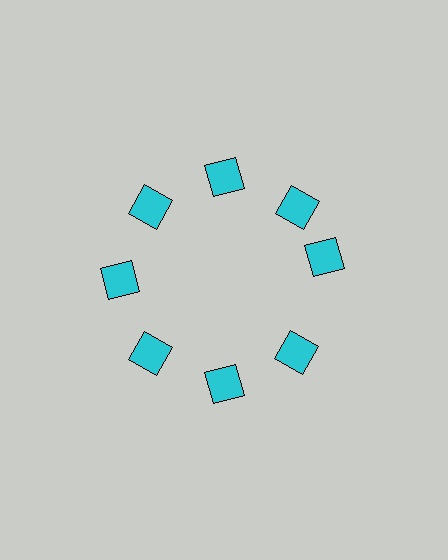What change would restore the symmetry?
The symmetry would be restored by rotating it back into even spacing with its neighbors so that all 8 squares sit at equal angles and equal distance from the center.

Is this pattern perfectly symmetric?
No. The 8 cyan squares are arranged in a ring, but one element near the 3 o'clock position is rotated out of alignment along the ring, breaking the 8-fold rotational symmetry.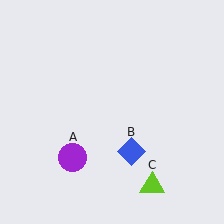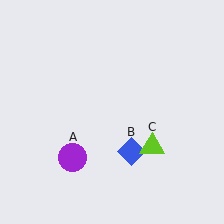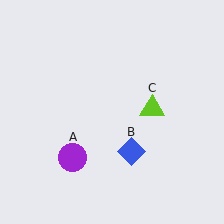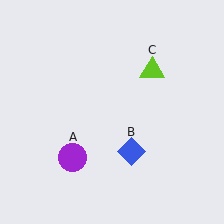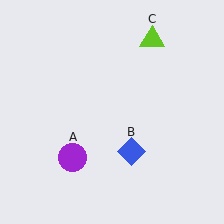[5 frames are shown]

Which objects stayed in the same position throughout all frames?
Purple circle (object A) and blue diamond (object B) remained stationary.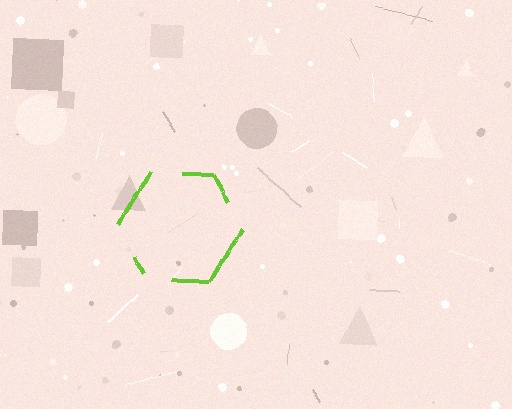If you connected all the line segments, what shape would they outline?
They would outline a hexagon.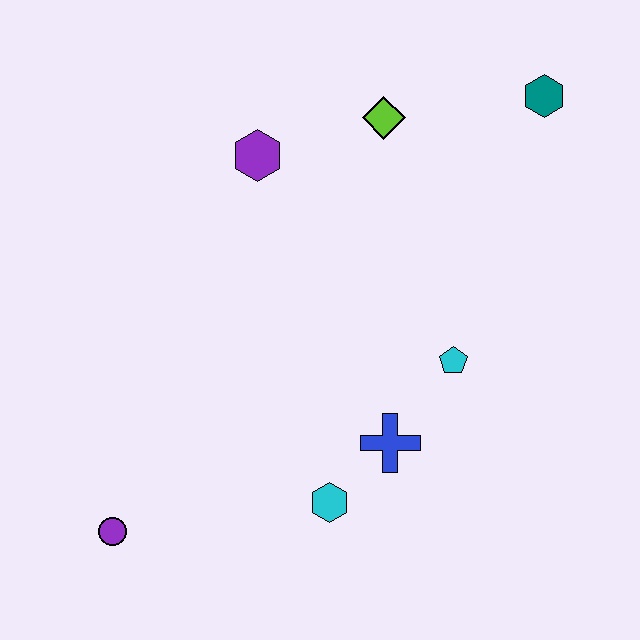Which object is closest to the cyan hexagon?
The blue cross is closest to the cyan hexagon.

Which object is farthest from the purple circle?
The teal hexagon is farthest from the purple circle.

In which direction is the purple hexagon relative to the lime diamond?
The purple hexagon is to the left of the lime diamond.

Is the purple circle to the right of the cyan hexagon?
No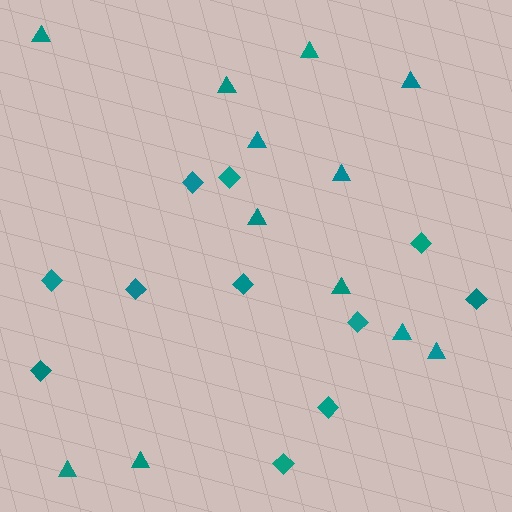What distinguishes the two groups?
There are 2 groups: one group of triangles (12) and one group of diamonds (11).